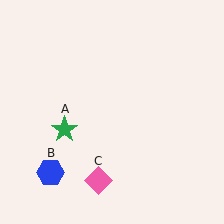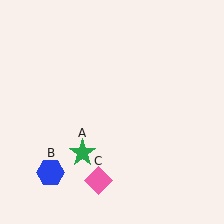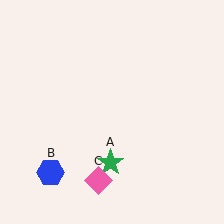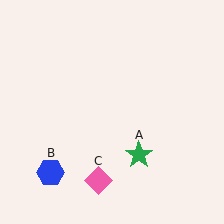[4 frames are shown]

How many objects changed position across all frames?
1 object changed position: green star (object A).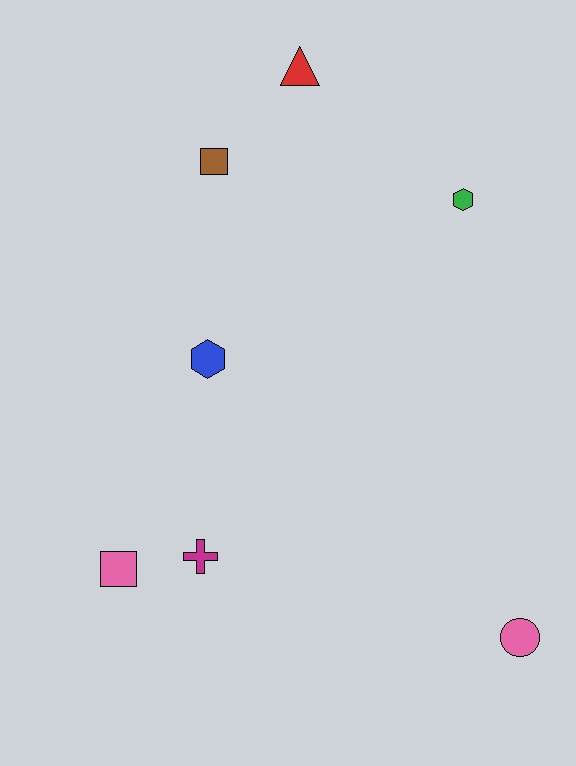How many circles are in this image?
There is 1 circle.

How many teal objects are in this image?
There are no teal objects.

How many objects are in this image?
There are 7 objects.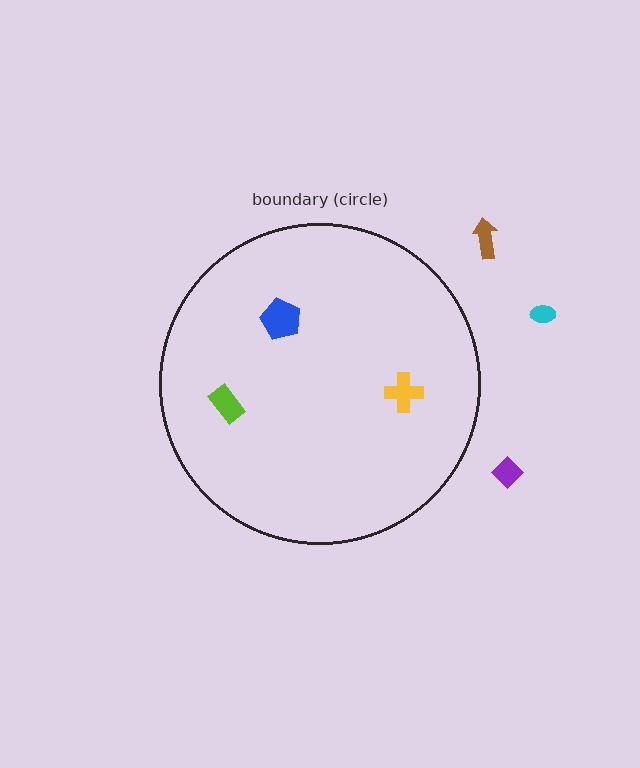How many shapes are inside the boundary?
3 inside, 3 outside.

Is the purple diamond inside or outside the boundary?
Outside.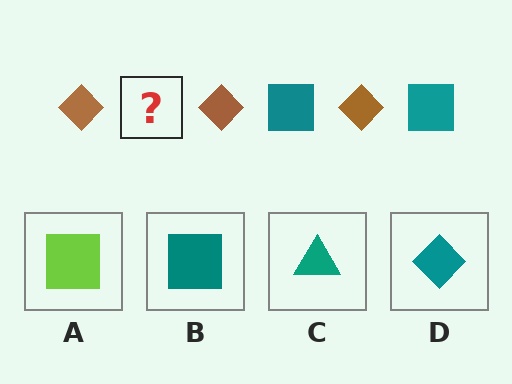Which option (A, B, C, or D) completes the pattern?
B.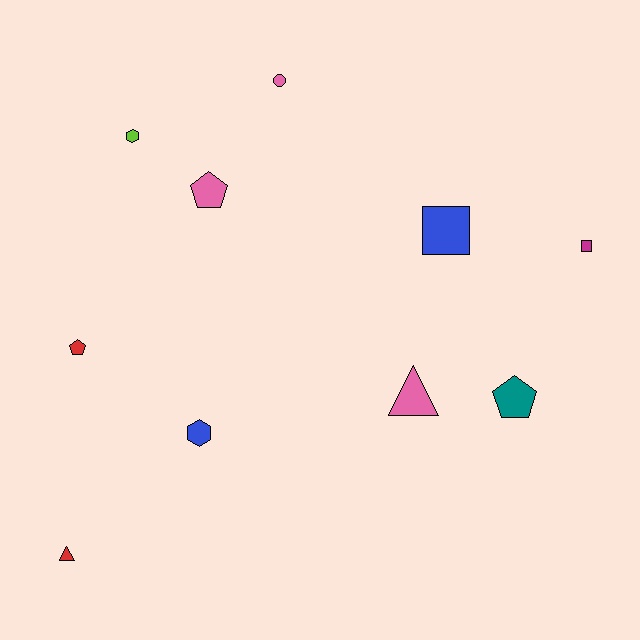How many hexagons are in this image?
There are 2 hexagons.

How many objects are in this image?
There are 10 objects.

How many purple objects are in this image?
There are no purple objects.